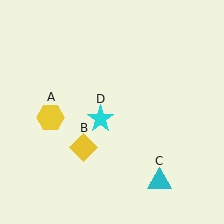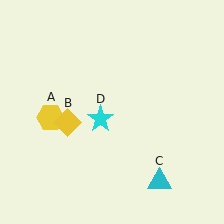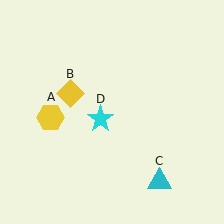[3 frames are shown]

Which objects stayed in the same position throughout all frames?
Yellow hexagon (object A) and cyan triangle (object C) and cyan star (object D) remained stationary.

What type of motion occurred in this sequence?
The yellow diamond (object B) rotated clockwise around the center of the scene.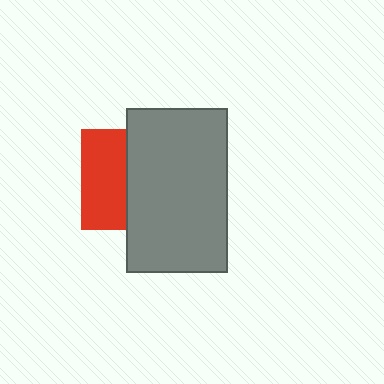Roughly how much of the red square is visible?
A small part of it is visible (roughly 43%).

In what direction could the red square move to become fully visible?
The red square could move left. That would shift it out from behind the gray rectangle entirely.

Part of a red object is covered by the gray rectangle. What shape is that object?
It is a square.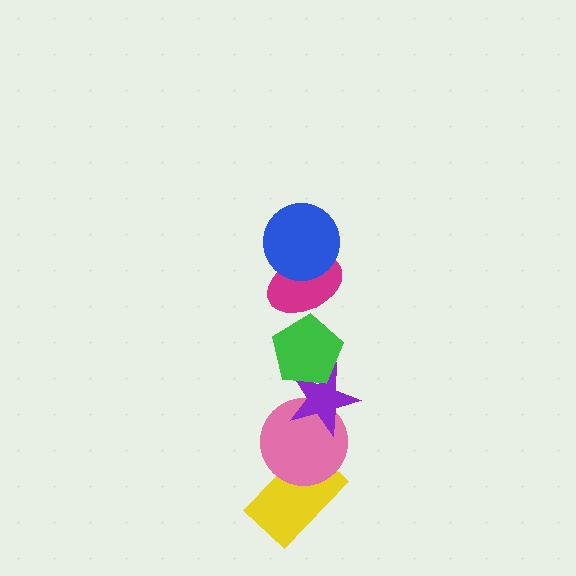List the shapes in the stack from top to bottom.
From top to bottom: the blue circle, the magenta ellipse, the green pentagon, the purple star, the pink circle, the yellow rectangle.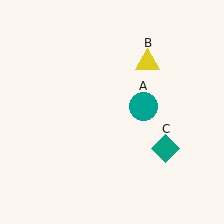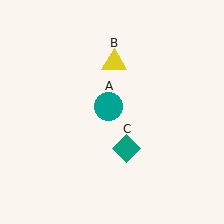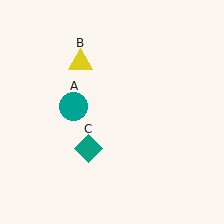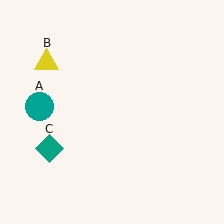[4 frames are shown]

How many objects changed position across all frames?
3 objects changed position: teal circle (object A), yellow triangle (object B), teal diamond (object C).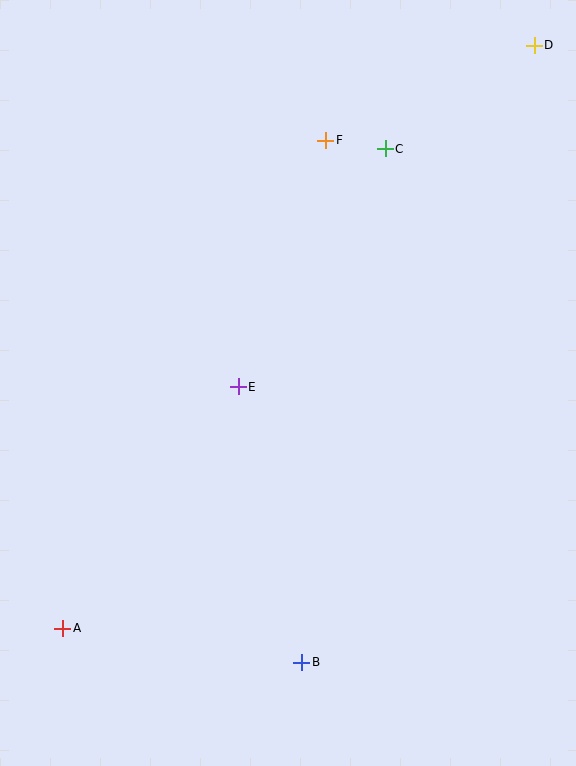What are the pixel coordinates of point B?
Point B is at (302, 662).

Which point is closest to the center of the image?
Point E at (238, 387) is closest to the center.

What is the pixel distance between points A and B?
The distance between A and B is 241 pixels.